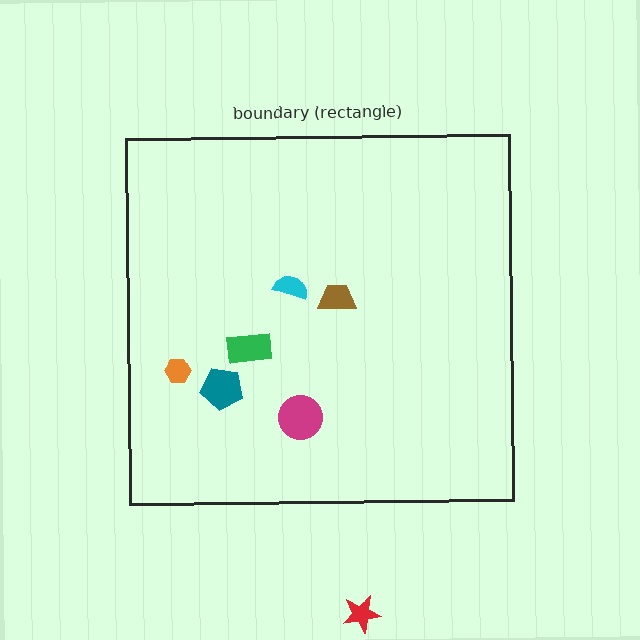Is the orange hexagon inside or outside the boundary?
Inside.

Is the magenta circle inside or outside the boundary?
Inside.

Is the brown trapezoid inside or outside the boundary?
Inside.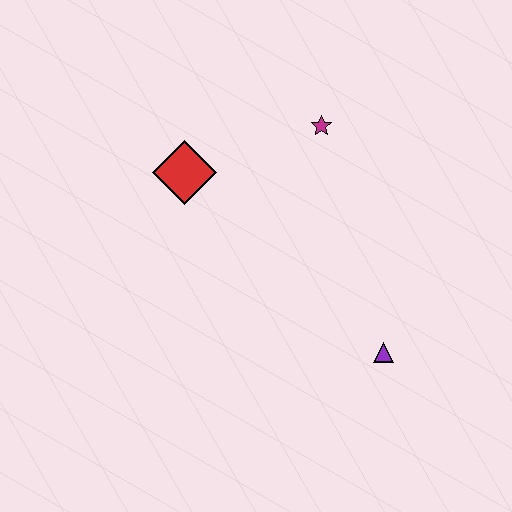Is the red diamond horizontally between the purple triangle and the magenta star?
No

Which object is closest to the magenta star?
The red diamond is closest to the magenta star.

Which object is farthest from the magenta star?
The purple triangle is farthest from the magenta star.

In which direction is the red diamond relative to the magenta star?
The red diamond is to the left of the magenta star.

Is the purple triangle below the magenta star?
Yes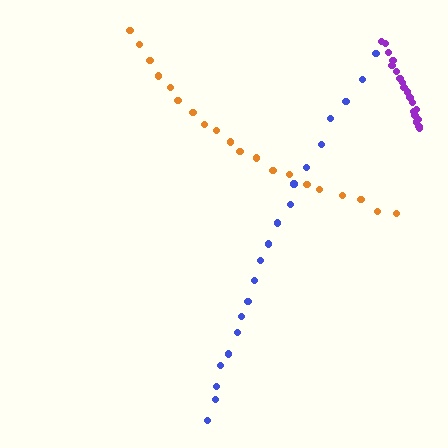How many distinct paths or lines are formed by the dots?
There are 3 distinct paths.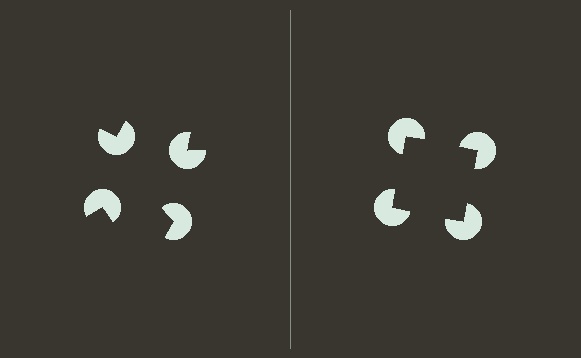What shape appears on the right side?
An illusory square.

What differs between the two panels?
The pac-man discs are positioned identically on both sides; only the wedge orientations differ. On the right they align to a square; on the left they are misaligned.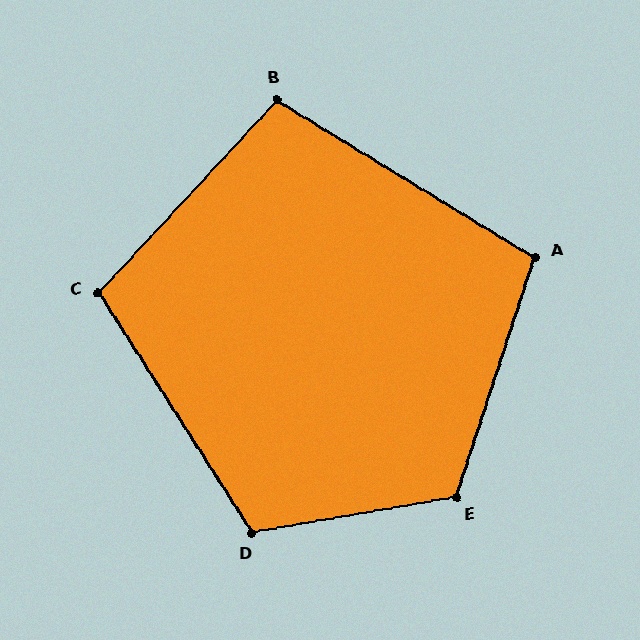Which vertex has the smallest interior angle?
B, at approximately 102 degrees.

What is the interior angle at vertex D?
Approximately 113 degrees (obtuse).